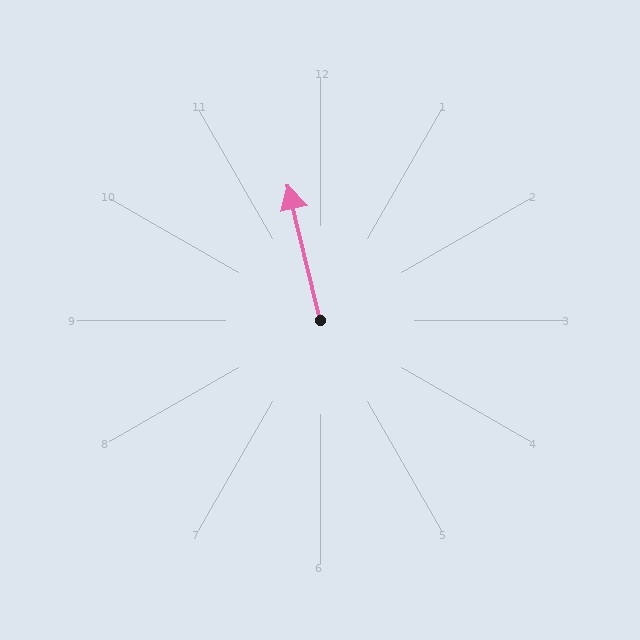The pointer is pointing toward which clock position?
Roughly 12 o'clock.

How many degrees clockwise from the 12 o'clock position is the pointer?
Approximately 347 degrees.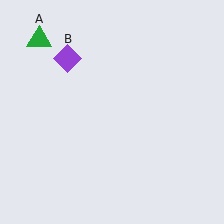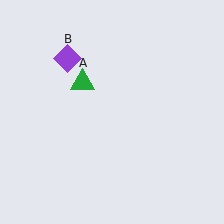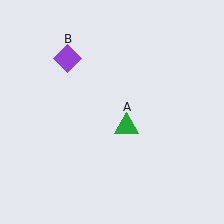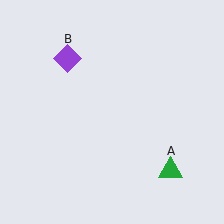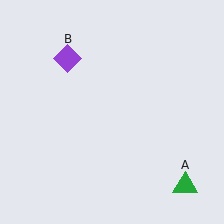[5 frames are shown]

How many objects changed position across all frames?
1 object changed position: green triangle (object A).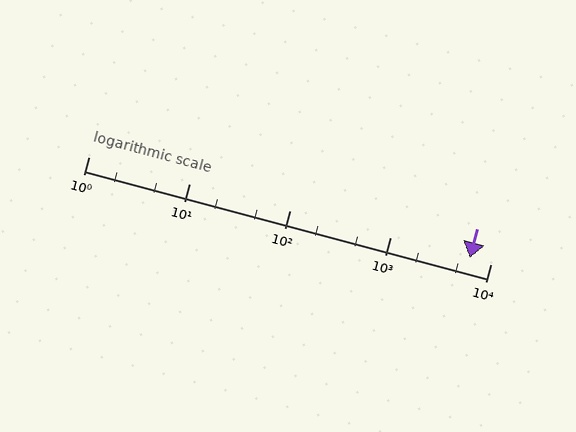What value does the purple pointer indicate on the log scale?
The pointer indicates approximately 6200.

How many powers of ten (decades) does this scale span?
The scale spans 4 decades, from 1 to 10000.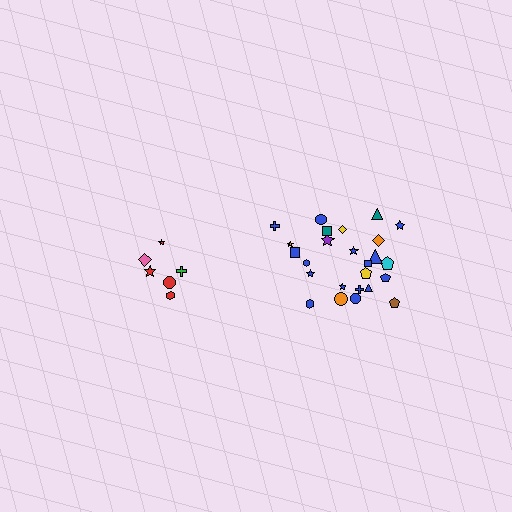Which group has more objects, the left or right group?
The right group.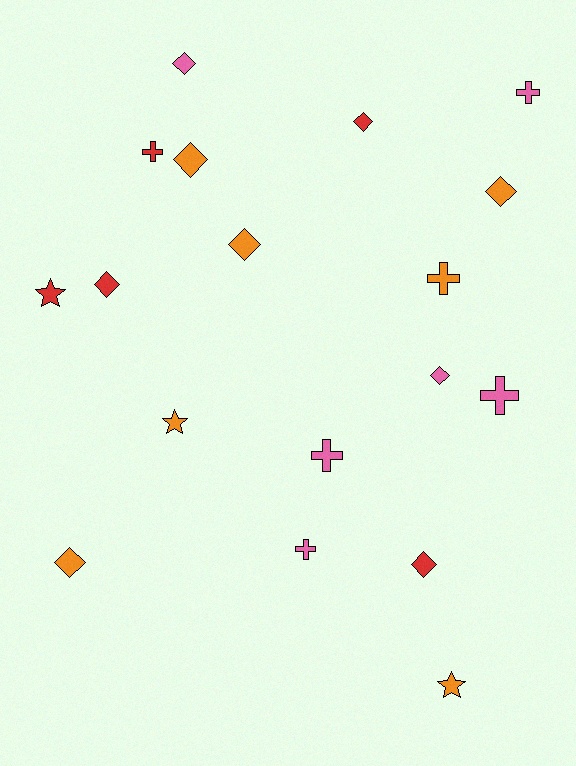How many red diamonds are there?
There are 3 red diamonds.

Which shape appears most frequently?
Diamond, with 9 objects.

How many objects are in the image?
There are 18 objects.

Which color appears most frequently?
Orange, with 7 objects.